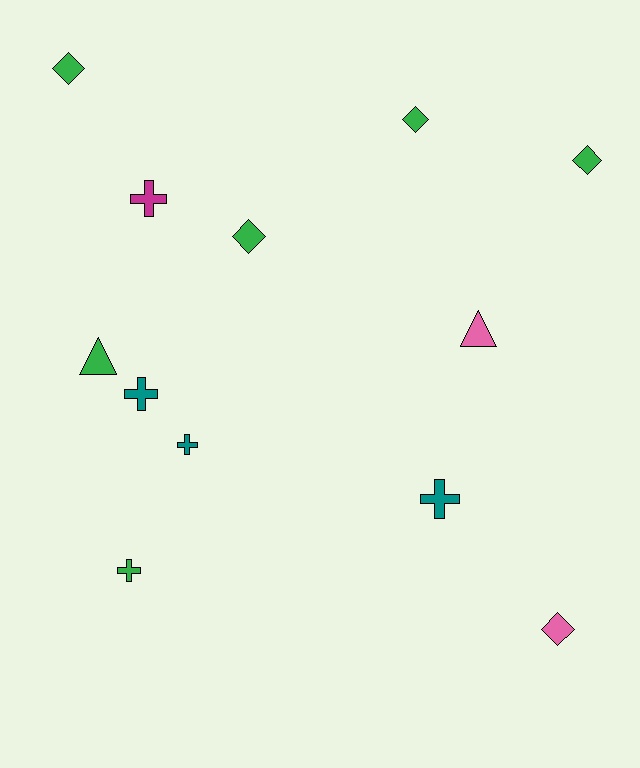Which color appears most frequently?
Green, with 6 objects.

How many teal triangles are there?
There are no teal triangles.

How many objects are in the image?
There are 12 objects.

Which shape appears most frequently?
Cross, with 5 objects.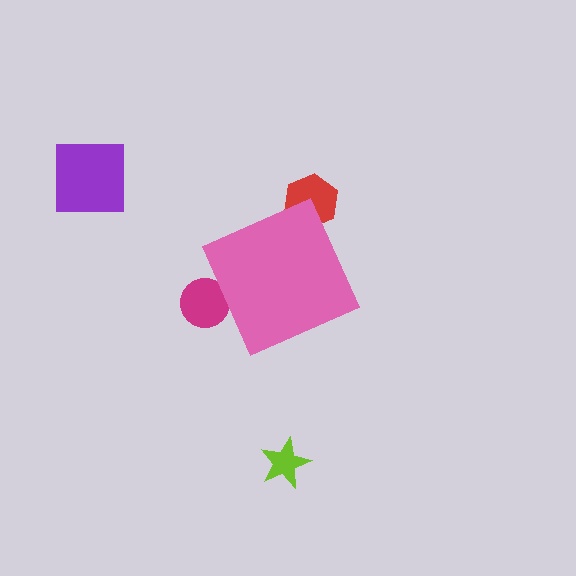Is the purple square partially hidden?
No, the purple square is fully visible.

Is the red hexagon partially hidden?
Yes, the red hexagon is partially hidden behind the pink diamond.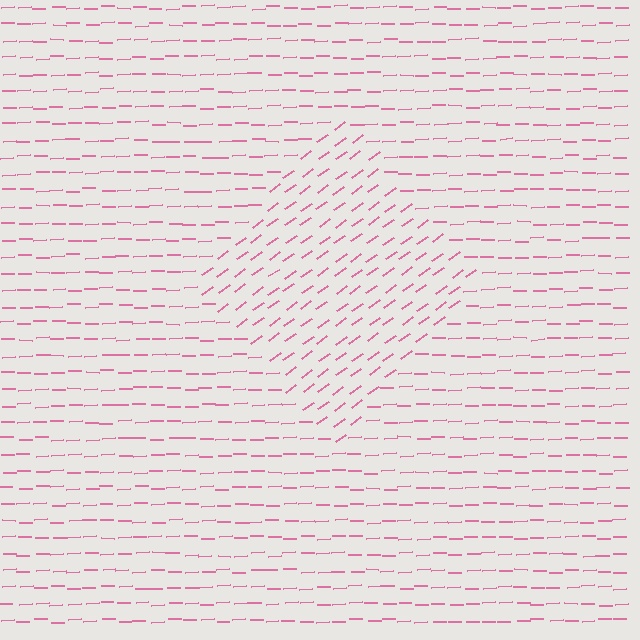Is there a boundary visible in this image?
Yes, there is a texture boundary formed by a change in line orientation.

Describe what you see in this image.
The image is filled with small pink line segments. A diamond region in the image has lines oriented differently from the surrounding lines, creating a visible texture boundary.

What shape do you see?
I see a diamond.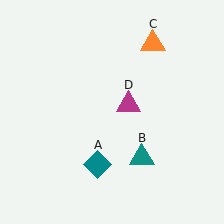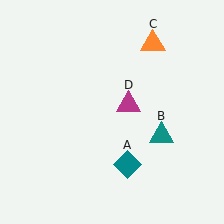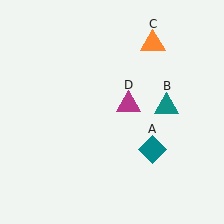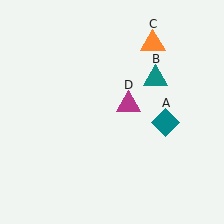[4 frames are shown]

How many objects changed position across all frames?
2 objects changed position: teal diamond (object A), teal triangle (object B).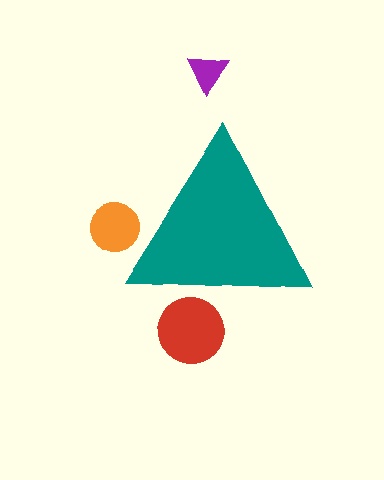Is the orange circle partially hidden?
Yes, the orange circle is partially hidden behind the teal triangle.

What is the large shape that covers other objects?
A teal triangle.